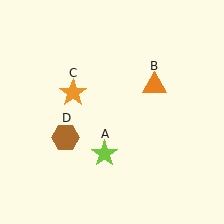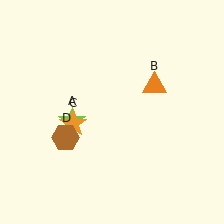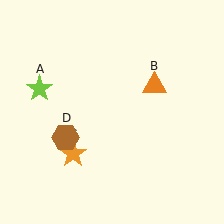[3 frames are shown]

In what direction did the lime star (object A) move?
The lime star (object A) moved up and to the left.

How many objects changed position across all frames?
2 objects changed position: lime star (object A), orange star (object C).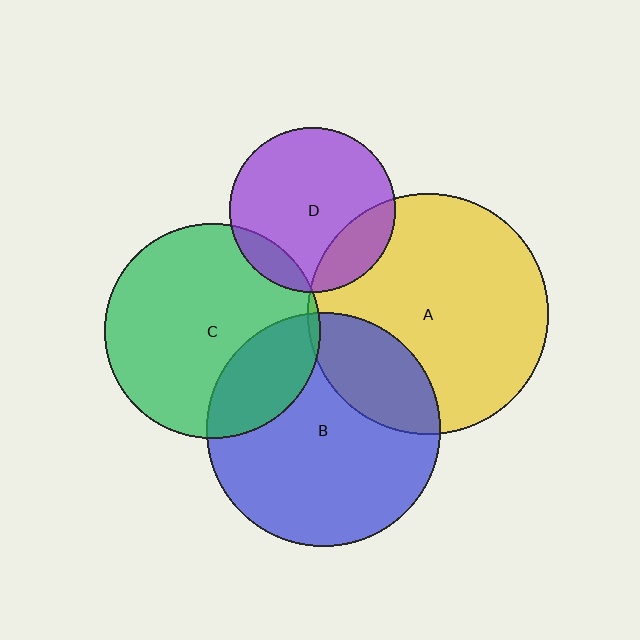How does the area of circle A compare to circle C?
Approximately 1.3 times.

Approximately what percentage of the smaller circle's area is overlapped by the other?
Approximately 5%.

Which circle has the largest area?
Circle A (yellow).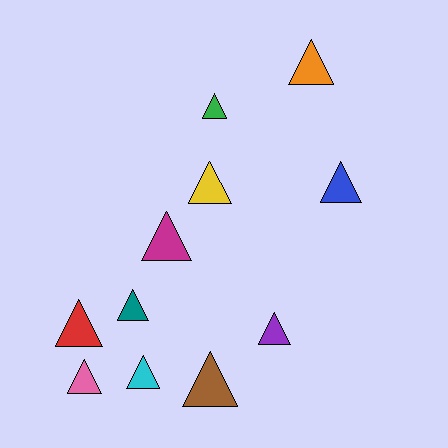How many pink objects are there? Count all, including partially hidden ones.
There is 1 pink object.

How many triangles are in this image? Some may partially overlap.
There are 11 triangles.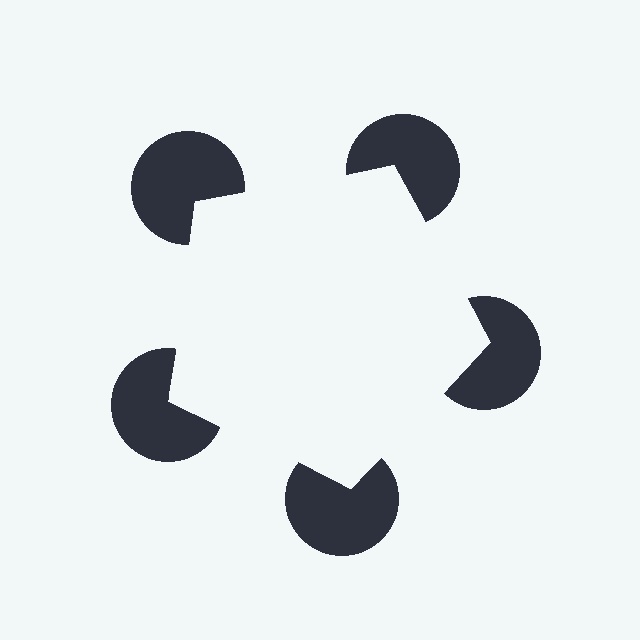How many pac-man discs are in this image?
There are 5 — one at each vertex of the illusory pentagon.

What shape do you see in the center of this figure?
An illusory pentagon — its edges are inferred from the aligned wedge cuts in the pac-man discs, not physically drawn.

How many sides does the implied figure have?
5 sides.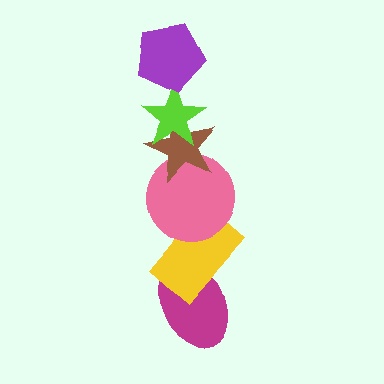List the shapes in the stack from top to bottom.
From top to bottom: the purple pentagon, the lime star, the brown star, the pink circle, the yellow rectangle, the magenta ellipse.